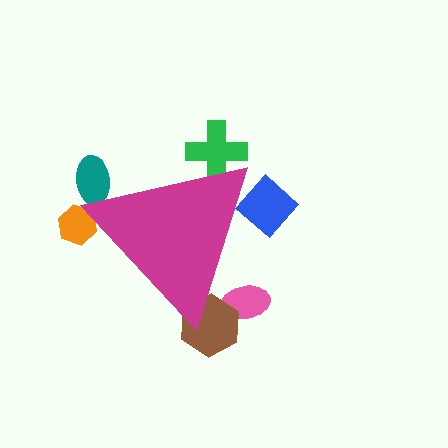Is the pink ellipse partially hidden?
Yes, the pink ellipse is partially hidden behind the magenta triangle.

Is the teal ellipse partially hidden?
Yes, the teal ellipse is partially hidden behind the magenta triangle.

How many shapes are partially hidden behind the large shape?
6 shapes are partially hidden.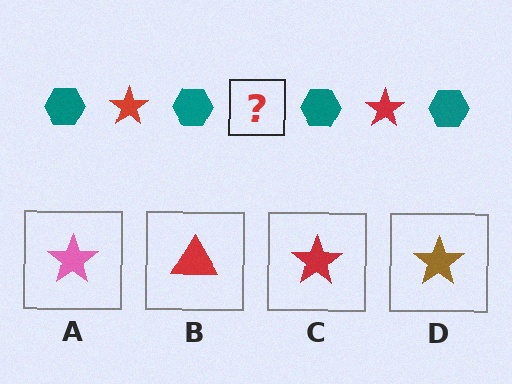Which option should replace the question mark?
Option C.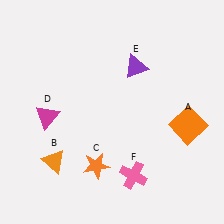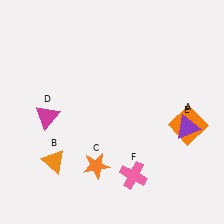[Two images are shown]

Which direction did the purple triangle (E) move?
The purple triangle (E) moved down.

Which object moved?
The purple triangle (E) moved down.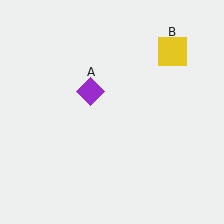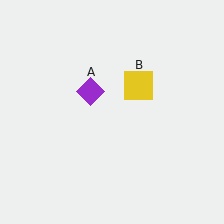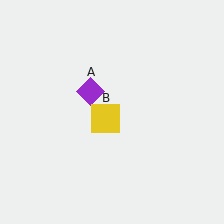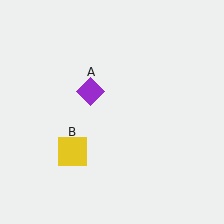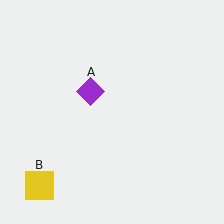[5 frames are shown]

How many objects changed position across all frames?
1 object changed position: yellow square (object B).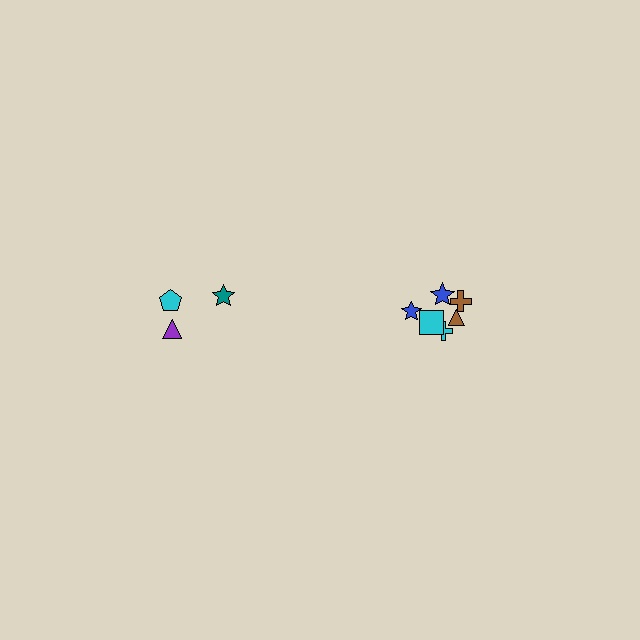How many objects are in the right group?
There are 6 objects.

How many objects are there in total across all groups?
There are 9 objects.